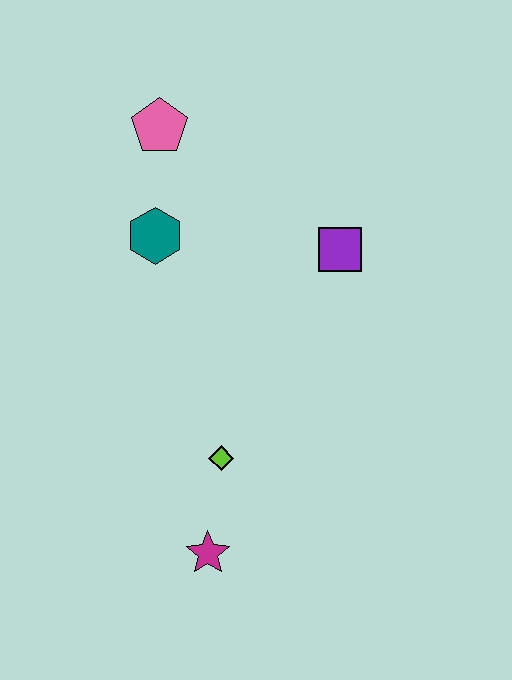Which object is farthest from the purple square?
The magenta star is farthest from the purple square.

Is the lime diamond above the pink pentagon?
No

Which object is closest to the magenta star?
The lime diamond is closest to the magenta star.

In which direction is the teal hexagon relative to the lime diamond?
The teal hexagon is above the lime diamond.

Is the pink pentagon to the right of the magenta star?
No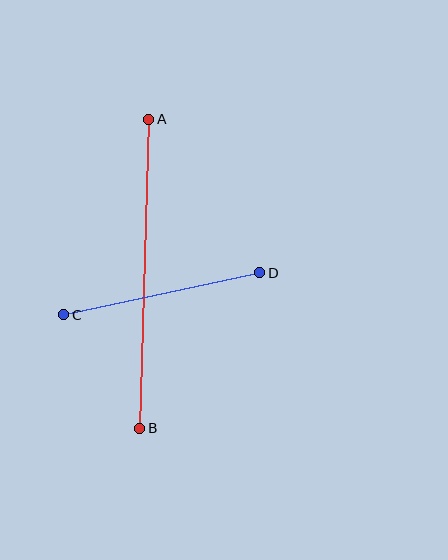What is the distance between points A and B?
The distance is approximately 309 pixels.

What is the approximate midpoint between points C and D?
The midpoint is at approximately (162, 294) pixels.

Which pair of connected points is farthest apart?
Points A and B are farthest apart.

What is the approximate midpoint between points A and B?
The midpoint is at approximately (144, 274) pixels.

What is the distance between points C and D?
The distance is approximately 201 pixels.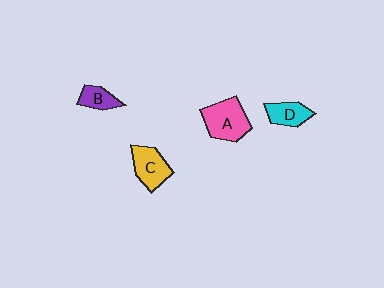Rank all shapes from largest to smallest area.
From largest to smallest: A (pink), C (yellow), D (cyan), B (purple).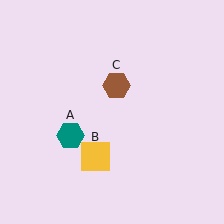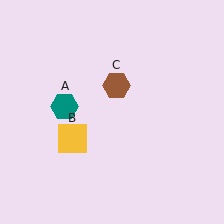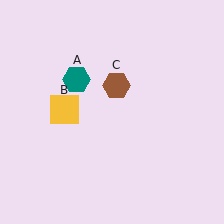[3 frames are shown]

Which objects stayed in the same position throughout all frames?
Brown hexagon (object C) remained stationary.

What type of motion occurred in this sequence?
The teal hexagon (object A), yellow square (object B) rotated clockwise around the center of the scene.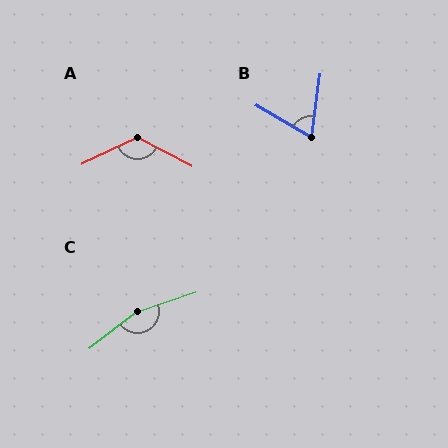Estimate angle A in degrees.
Approximately 127 degrees.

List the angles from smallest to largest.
B (67°), A (127°), C (161°).